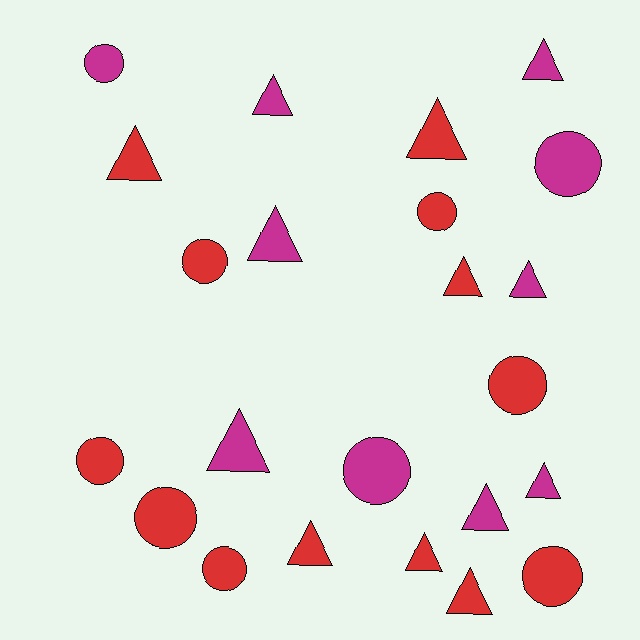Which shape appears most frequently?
Triangle, with 13 objects.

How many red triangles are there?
There are 6 red triangles.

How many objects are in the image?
There are 23 objects.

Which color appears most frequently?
Red, with 13 objects.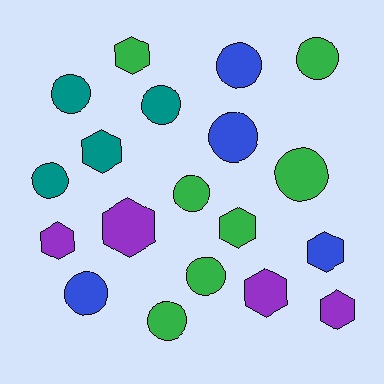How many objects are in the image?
There are 19 objects.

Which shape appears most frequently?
Circle, with 11 objects.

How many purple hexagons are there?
There are 4 purple hexagons.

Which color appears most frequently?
Green, with 7 objects.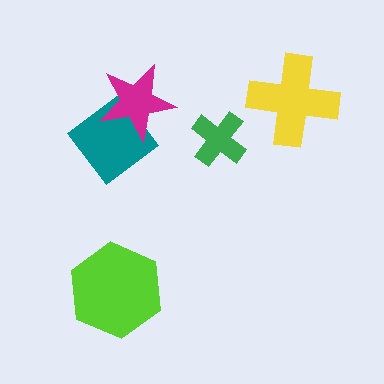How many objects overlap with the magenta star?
1 object overlaps with the magenta star.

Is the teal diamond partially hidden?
Yes, it is partially covered by another shape.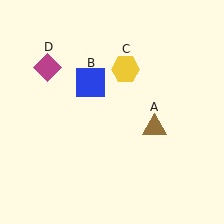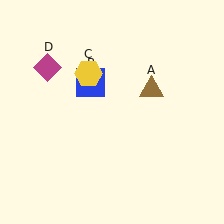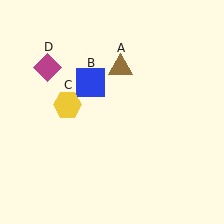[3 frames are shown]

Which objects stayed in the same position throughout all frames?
Blue square (object B) and magenta diamond (object D) remained stationary.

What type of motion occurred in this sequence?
The brown triangle (object A), yellow hexagon (object C) rotated counterclockwise around the center of the scene.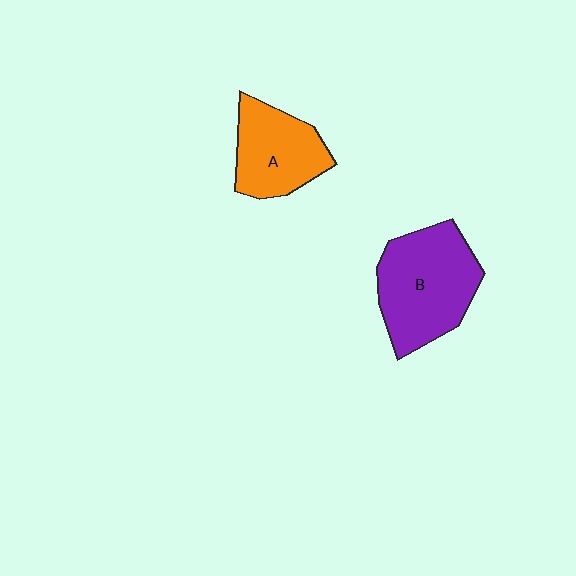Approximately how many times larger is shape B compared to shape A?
Approximately 1.4 times.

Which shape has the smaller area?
Shape A (orange).